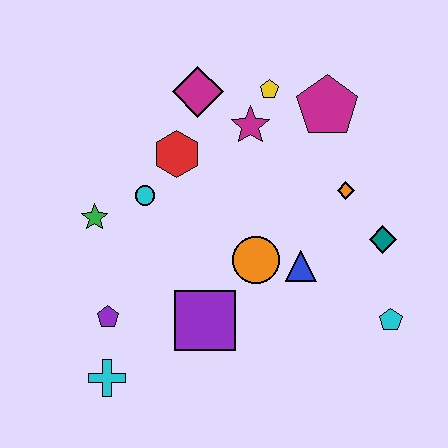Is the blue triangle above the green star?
No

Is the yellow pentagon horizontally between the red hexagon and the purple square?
No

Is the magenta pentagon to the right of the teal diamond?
No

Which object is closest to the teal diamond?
The orange diamond is closest to the teal diamond.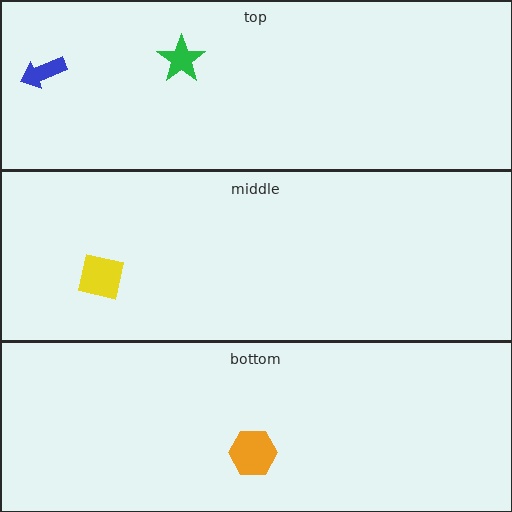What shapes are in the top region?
The green star, the blue arrow.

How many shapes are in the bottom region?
1.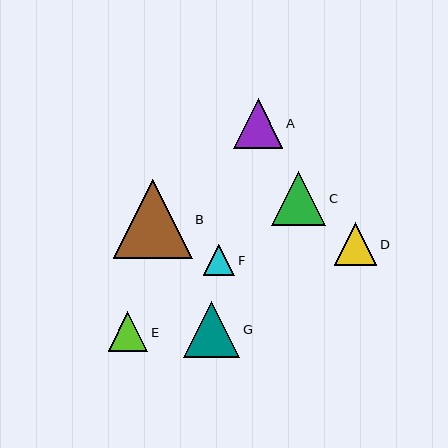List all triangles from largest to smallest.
From largest to smallest: B, G, C, A, D, E, F.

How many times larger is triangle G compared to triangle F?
Triangle G is approximately 1.8 times the size of triangle F.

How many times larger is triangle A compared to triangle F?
Triangle A is approximately 1.6 times the size of triangle F.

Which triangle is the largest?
Triangle B is the largest with a size of approximately 79 pixels.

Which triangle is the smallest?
Triangle F is the smallest with a size of approximately 31 pixels.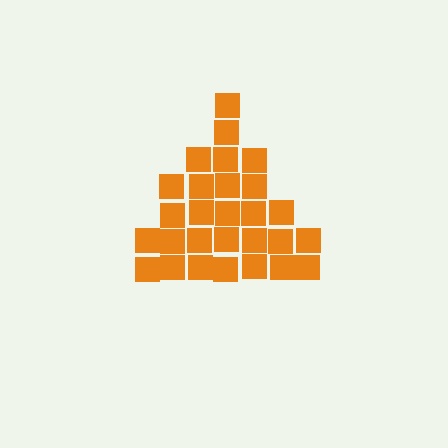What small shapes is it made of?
It is made of small squares.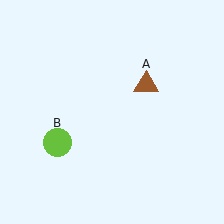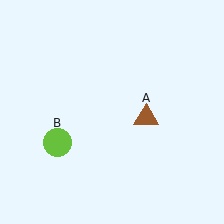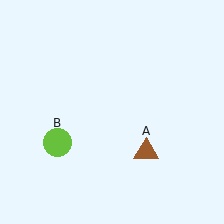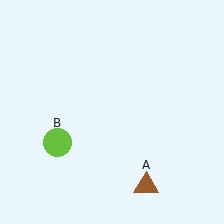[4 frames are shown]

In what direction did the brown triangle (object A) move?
The brown triangle (object A) moved down.